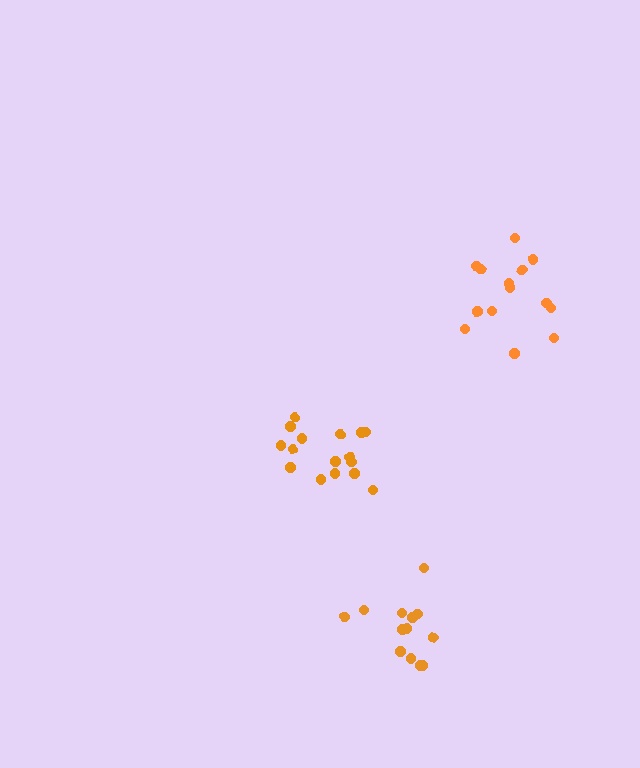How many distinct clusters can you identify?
There are 3 distinct clusters.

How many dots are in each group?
Group 1: 14 dots, Group 2: 16 dots, Group 3: 13 dots (43 total).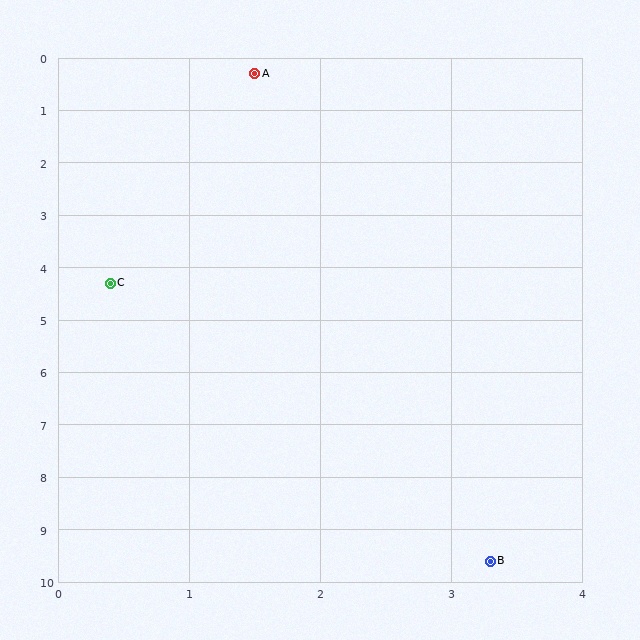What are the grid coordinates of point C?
Point C is at approximately (0.4, 4.3).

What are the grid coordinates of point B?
Point B is at approximately (3.3, 9.6).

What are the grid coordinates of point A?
Point A is at approximately (1.5, 0.3).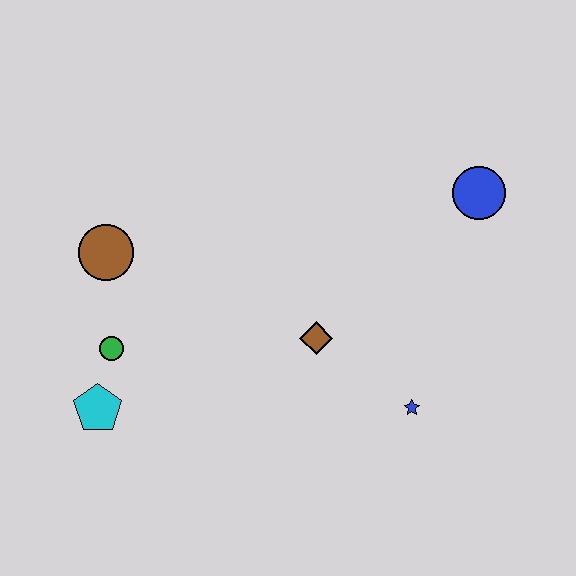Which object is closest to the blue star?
The brown diamond is closest to the blue star.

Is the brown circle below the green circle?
No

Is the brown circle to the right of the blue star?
No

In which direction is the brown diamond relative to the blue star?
The brown diamond is to the left of the blue star.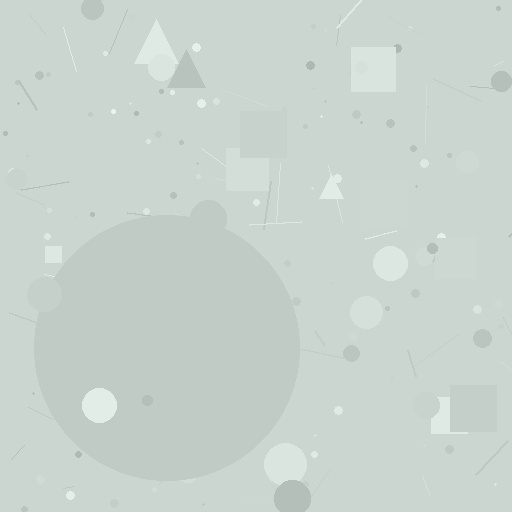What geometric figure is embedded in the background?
A circle is embedded in the background.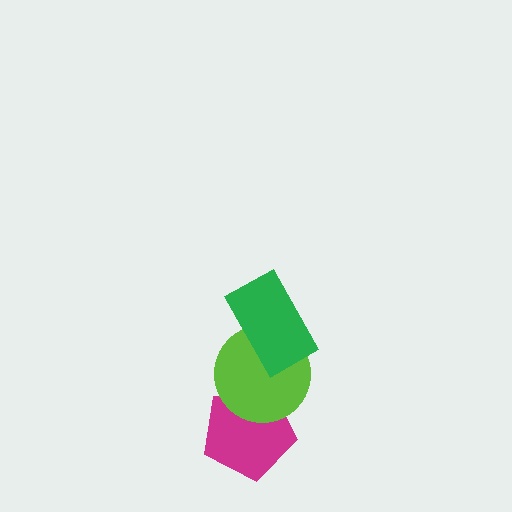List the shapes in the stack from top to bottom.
From top to bottom: the green rectangle, the lime circle, the magenta pentagon.